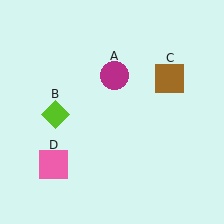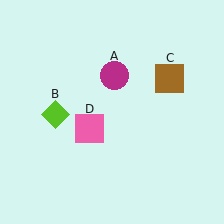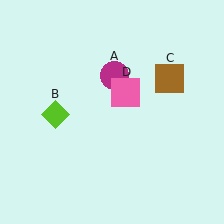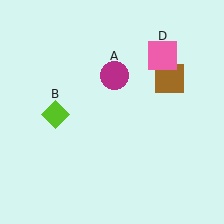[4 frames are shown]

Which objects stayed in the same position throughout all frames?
Magenta circle (object A) and lime diamond (object B) and brown square (object C) remained stationary.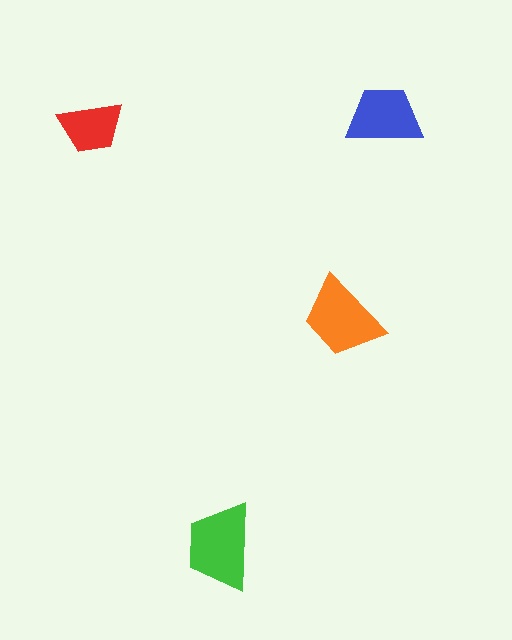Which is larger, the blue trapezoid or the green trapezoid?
The green one.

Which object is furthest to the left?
The red trapezoid is leftmost.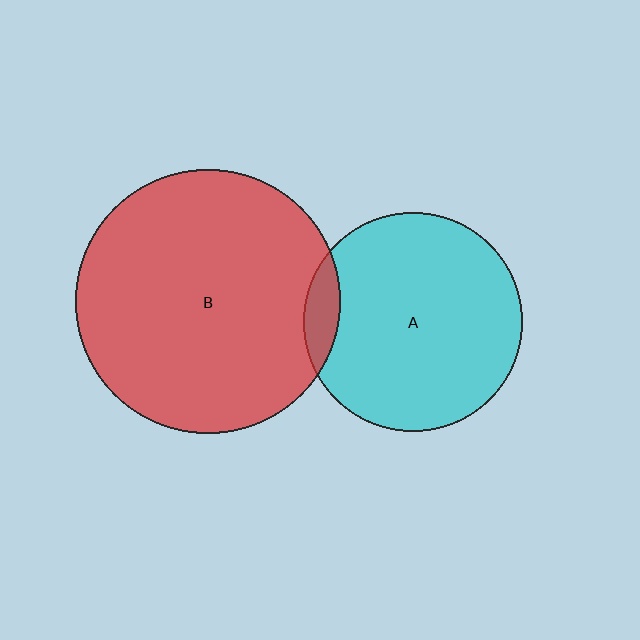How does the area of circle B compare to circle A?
Approximately 1.5 times.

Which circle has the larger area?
Circle B (red).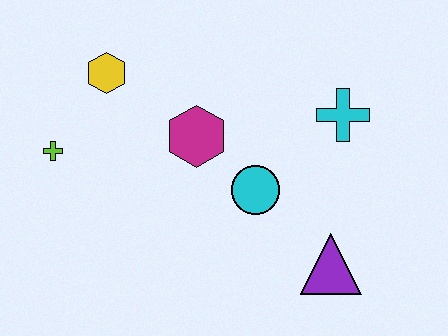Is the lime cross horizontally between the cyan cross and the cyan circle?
No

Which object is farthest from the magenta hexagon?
The purple triangle is farthest from the magenta hexagon.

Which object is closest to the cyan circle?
The magenta hexagon is closest to the cyan circle.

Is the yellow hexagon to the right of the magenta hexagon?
No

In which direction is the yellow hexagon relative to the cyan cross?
The yellow hexagon is to the left of the cyan cross.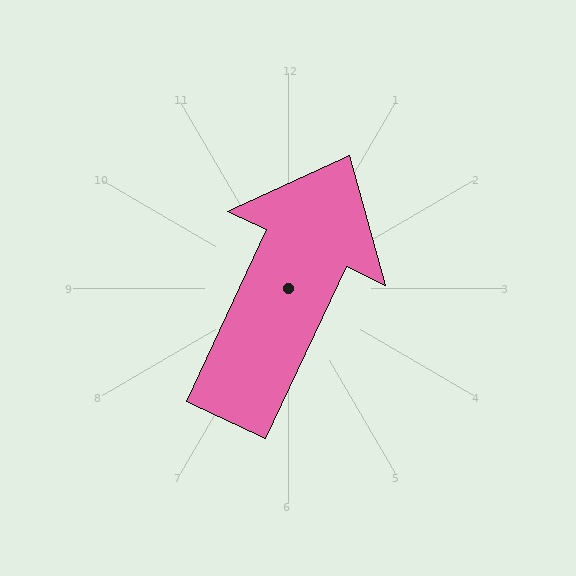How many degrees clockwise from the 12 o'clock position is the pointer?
Approximately 25 degrees.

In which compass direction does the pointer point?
Northeast.